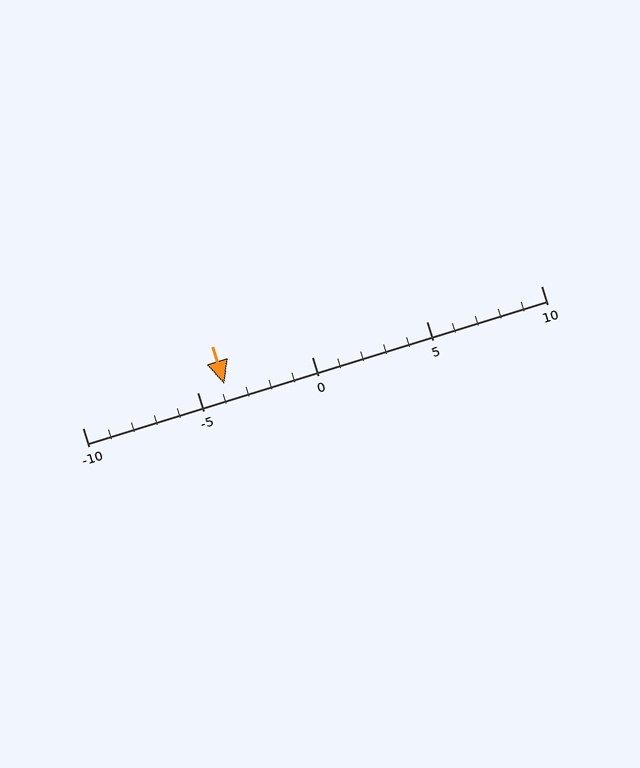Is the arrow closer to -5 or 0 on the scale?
The arrow is closer to -5.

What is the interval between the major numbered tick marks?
The major tick marks are spaced 5 units apart.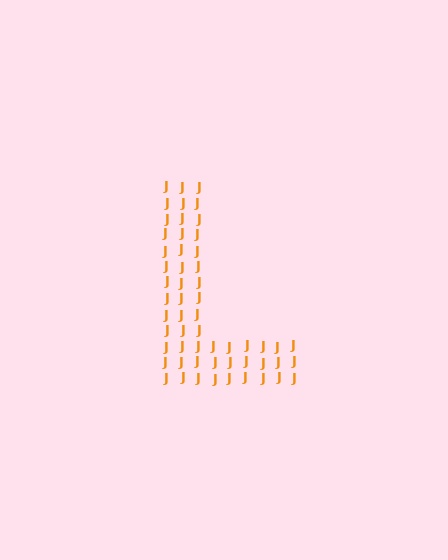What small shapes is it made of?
It is made of small letter J's.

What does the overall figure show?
The overall figure shows the letter L.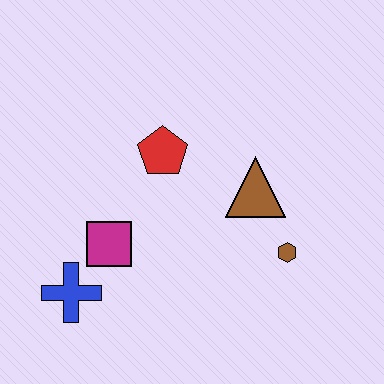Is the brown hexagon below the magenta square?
Yes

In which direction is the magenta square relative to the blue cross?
The magenta square is above the blue cross.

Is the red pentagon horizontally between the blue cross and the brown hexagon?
Yes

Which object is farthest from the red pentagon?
The blue cross is farthest from the red pentagon.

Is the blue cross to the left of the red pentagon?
Yes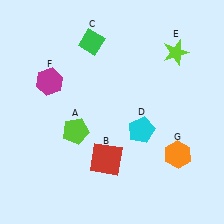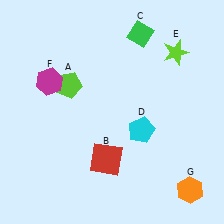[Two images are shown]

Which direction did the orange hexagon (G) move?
The orange hexagon (G) moved down.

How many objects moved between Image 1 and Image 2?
3 objects moved between the two images.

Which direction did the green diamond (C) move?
The green diamond (C) moved right.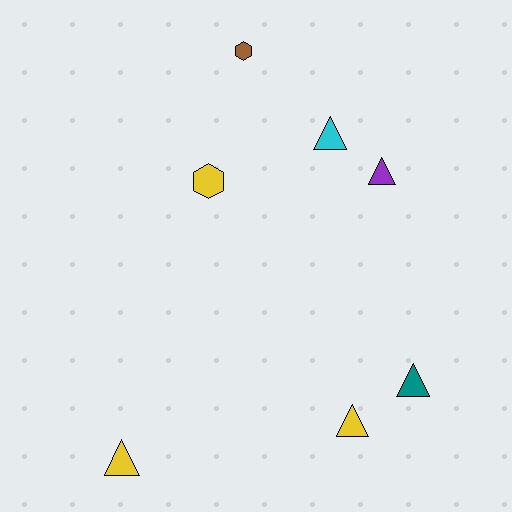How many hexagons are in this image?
There are 2 hexagons.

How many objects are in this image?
There are 7 objects.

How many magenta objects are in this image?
There are no magenta objects.